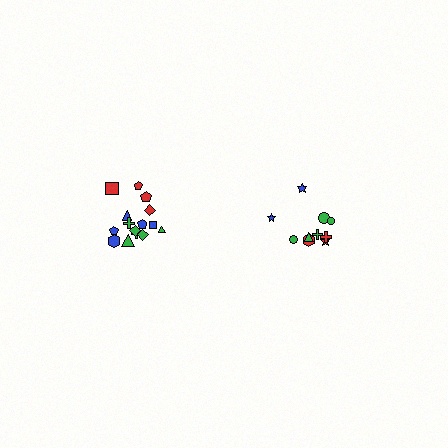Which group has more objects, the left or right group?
The left group.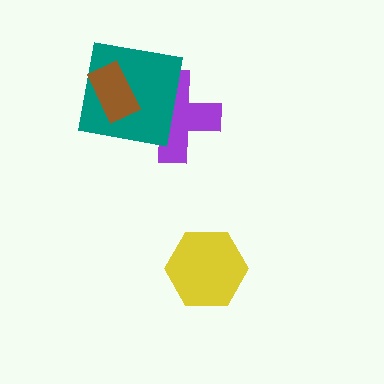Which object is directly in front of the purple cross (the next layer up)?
The teal square is directly in front of the purple cross.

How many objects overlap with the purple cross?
2 objects overlap with the purple cross.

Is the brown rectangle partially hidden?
No, no other shape covers it.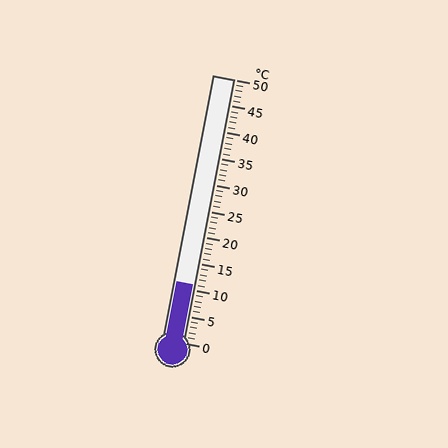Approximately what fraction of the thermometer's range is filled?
The thermometer is filled to approximately 20% of its range.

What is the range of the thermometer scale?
The thermometer scale ranges from 0°C to 50°C.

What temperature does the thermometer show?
The thermometer shows approximately 11°C.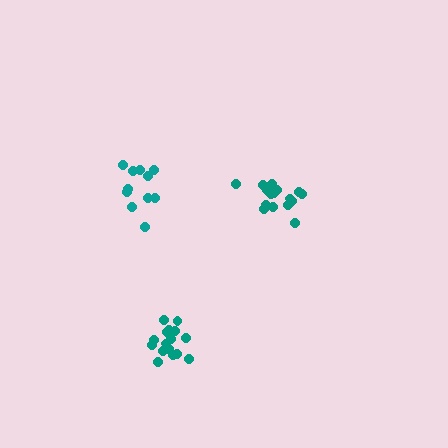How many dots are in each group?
Group 1: 11 dots, Group 2: 16 dots, Group 3: 17 dots (44 total).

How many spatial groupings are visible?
There are 3 spatial groupings.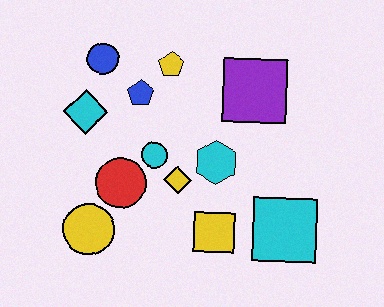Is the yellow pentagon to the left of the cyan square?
Yes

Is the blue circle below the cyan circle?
No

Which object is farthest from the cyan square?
The blue circle is farthest from the cyan square.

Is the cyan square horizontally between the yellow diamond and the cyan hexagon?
No